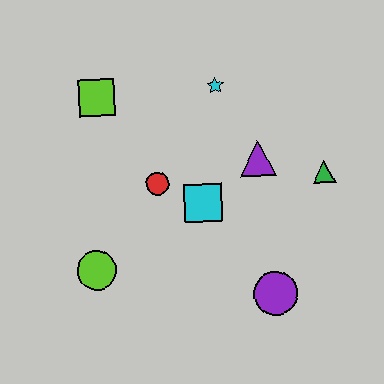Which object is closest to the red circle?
The cyan square is closest to the red circle.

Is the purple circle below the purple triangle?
Yes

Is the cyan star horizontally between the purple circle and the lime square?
Yes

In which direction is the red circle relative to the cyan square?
The red circle is to the left of the cyan square.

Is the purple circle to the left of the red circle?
No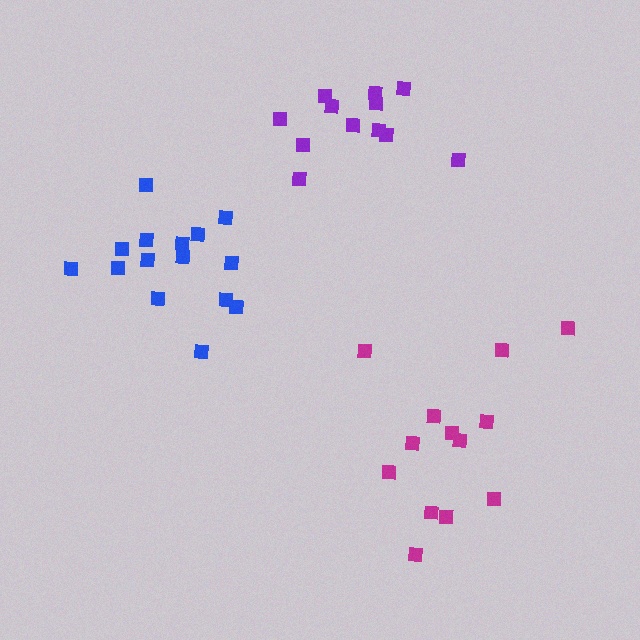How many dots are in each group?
Group 1: 13 dots, Group 2: 15 dots, Group 3: 12 dots (40 total).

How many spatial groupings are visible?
There are 3 spatial groupings.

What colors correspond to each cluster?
The clusters are colored: magenta, blue, purple.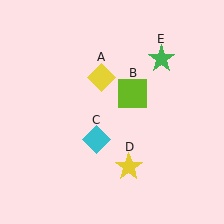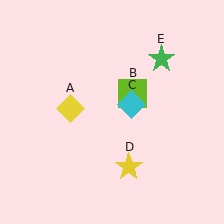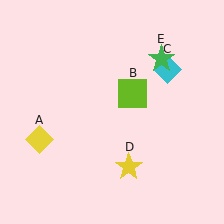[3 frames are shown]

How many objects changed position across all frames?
2 objects changed position: yellow diamond (object A), cyan diamond (object C).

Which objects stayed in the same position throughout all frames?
Lime square (object B) and yellow star (object D) and green star (object E) remained stationary.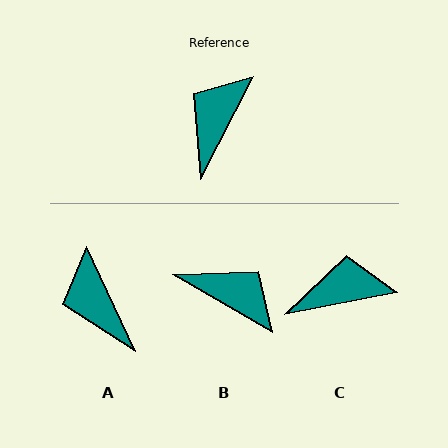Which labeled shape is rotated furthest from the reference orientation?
B, about 93 degrees away.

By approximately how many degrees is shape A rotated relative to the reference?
Approximately 53 degrees counter-clockwise.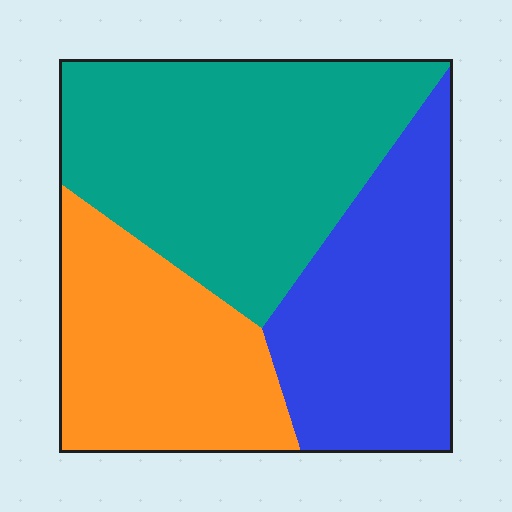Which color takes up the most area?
Teal, at roughly 40%.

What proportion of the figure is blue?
Blue covers 30% of the figure.